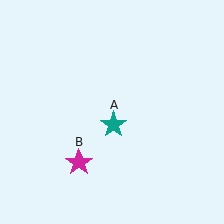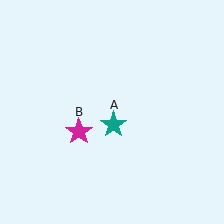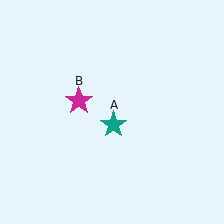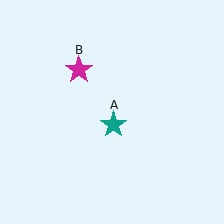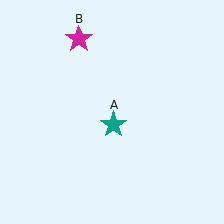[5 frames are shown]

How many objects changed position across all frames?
1 object changed position: magenta star (object B).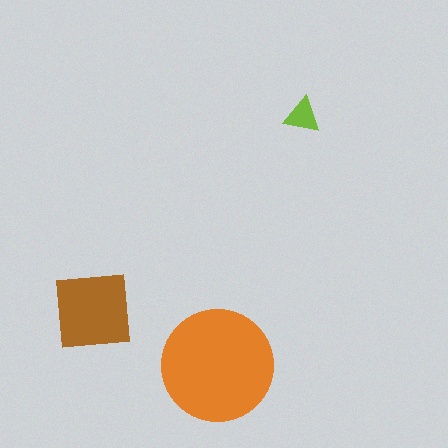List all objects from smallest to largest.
The lime triangle, the brown square, the orange circle.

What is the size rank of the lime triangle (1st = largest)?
3rd.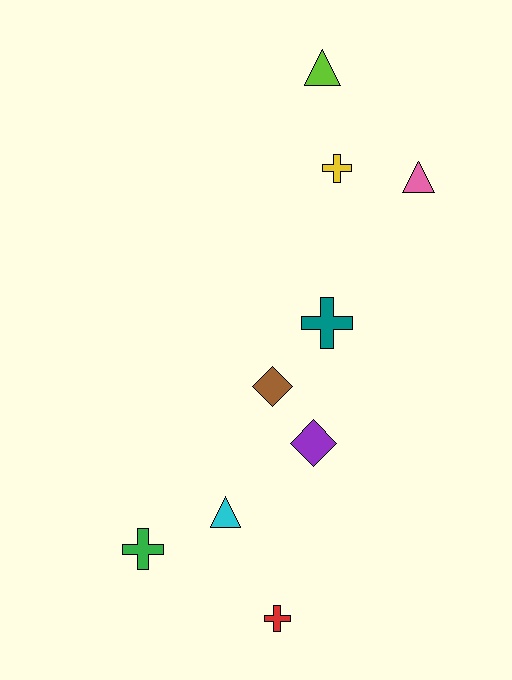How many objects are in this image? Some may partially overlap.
There are 9 objects.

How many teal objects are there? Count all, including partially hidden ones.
There is 1 teal object.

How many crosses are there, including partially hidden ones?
There are 4 crosses.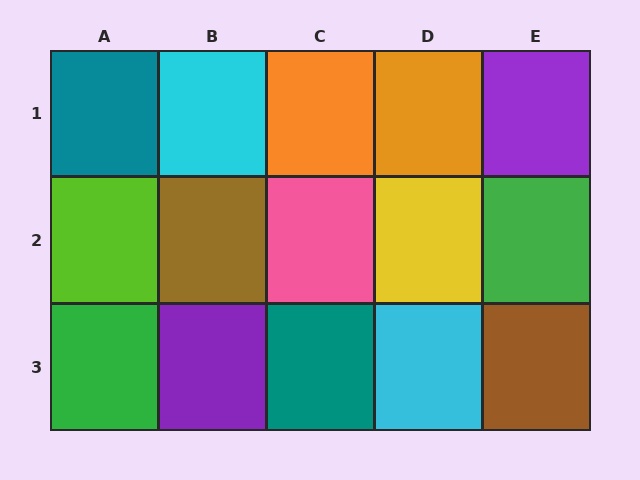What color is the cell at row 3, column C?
Teal.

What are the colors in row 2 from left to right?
Lime, brown, pink, yellow, green.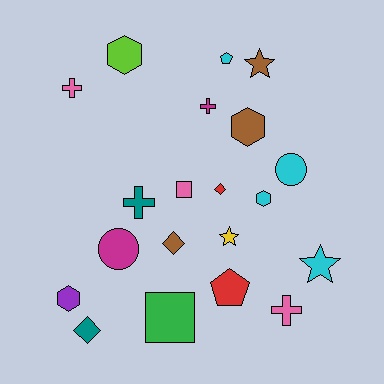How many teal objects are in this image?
There are 2 teal objects.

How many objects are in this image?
There are 20 objects.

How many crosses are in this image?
There are 4 crosses.